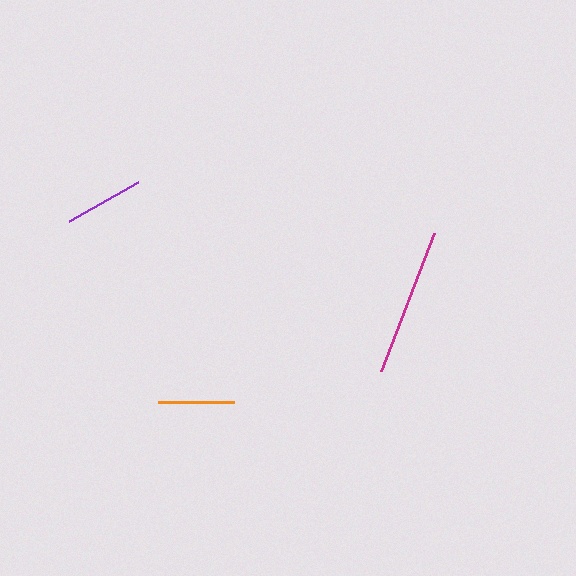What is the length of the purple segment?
The purple segment is approximately 79 pixels long.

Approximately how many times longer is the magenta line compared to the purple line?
The magenta line is approximately 1.9 times the length of the purple line.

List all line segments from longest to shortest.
From longest to shortest: magenta, purple, orange.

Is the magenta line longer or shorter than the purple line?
The magenta line is longer than the purple line.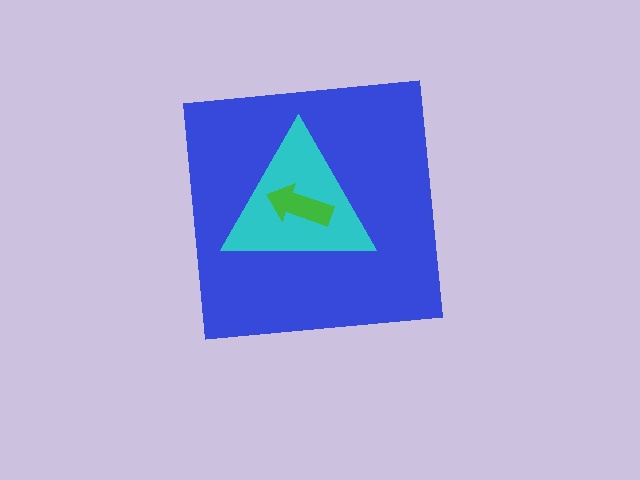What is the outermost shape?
The blue square.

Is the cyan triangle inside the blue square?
Yes.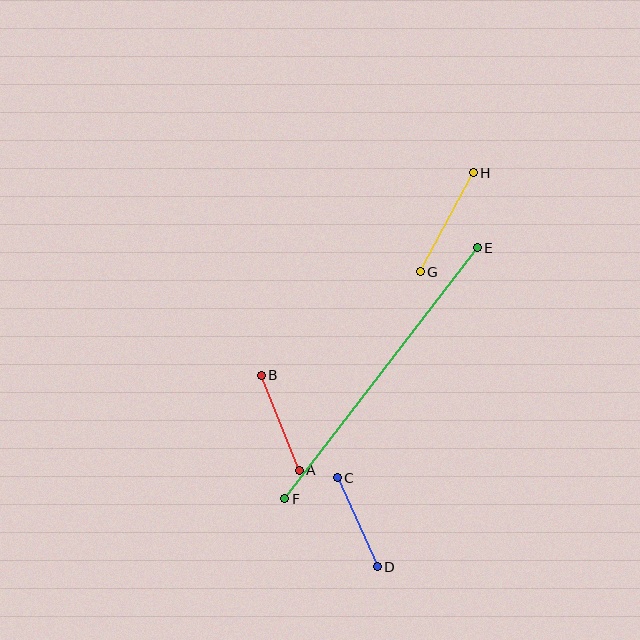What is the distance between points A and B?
The distance is approximately 102 pixels.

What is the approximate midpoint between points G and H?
The midpoint is at approximately (447, 222) pixels.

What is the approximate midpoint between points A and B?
The midpoint is at approximately (280, 423) pixels.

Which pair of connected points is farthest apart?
Points E and F are farthest apart.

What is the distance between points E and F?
The distance is approximately 316 pixels.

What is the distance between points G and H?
The distance is approximately 112 pixels.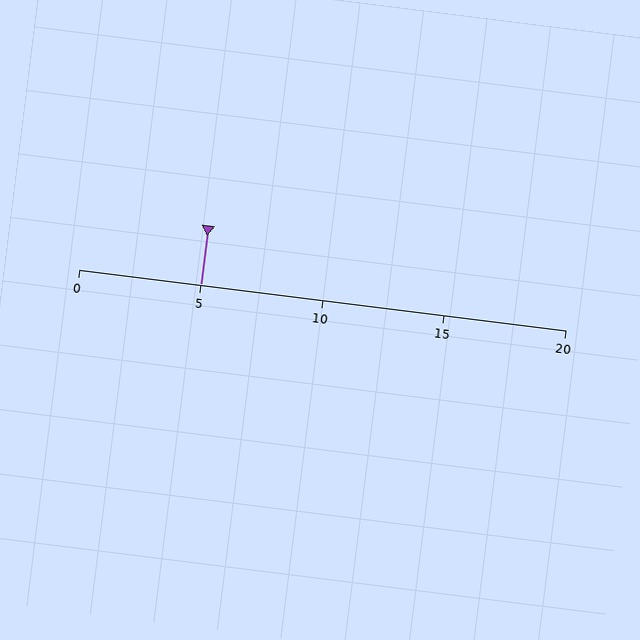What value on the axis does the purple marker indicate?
The marker indicates approximately 5.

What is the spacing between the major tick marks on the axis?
The major ticks are spaced 5 apart.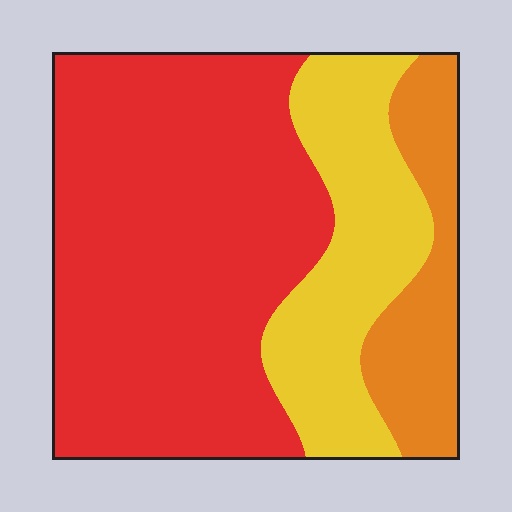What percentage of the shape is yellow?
Yellow covers roughly 25% of the shape.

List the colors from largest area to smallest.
From largest to smallest: red, yellow, orange.